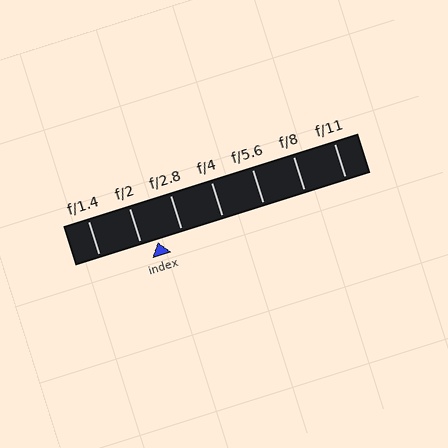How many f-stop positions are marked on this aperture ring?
There are 7 f-stop positions marked.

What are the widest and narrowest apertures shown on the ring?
The widest aperture shown is f/1.4 and the narrowest is f/11.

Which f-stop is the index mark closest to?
The index mark is closest to f/2.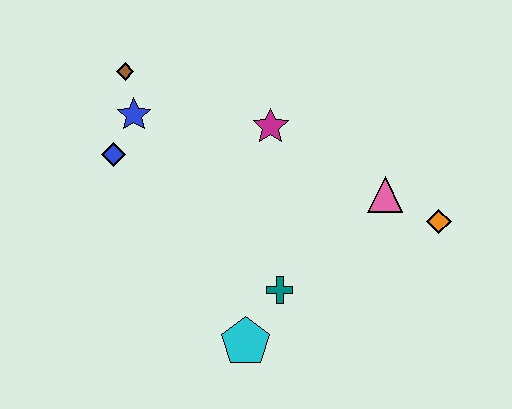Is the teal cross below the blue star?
Yes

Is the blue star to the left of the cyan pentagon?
Yes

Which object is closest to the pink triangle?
The orange diamond is closest to the pink triangle.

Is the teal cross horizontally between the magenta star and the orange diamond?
Yes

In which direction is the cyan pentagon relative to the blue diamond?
The cyan pentagon is below the blue diamond.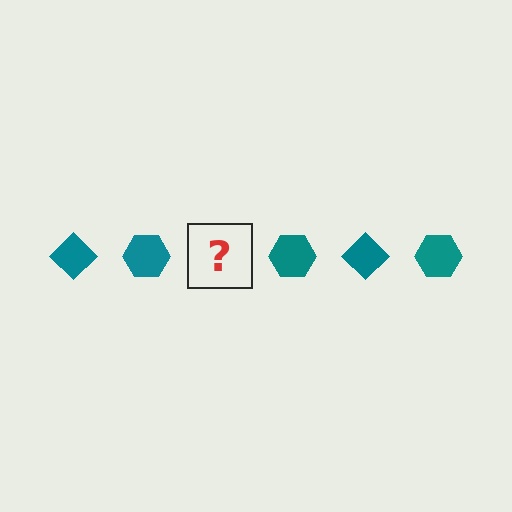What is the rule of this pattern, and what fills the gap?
The rule is that the pattern cycles through diamond, hexagon shapes in teal. The gap should be filled with a teal diamond.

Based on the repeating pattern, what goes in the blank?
The blank should be a teal diamond.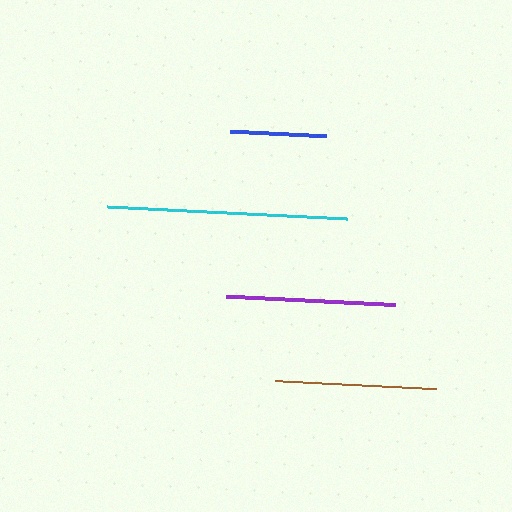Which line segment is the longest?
The cyan line is the longest at approximately 240 pixels.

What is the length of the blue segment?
The blue segment is approximately 96 pixels long.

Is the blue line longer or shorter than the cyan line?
The cyan line is longer than the blue line.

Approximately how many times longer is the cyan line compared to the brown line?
The cyan line is approximately 1.5 times the length of the brown line.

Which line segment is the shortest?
The blue line is the shortest at approximately 96 pixels.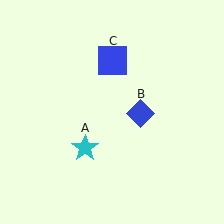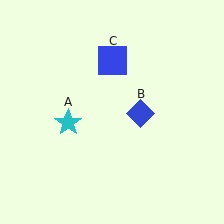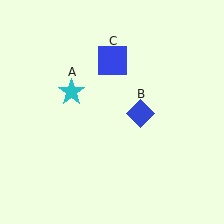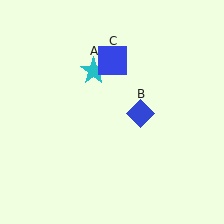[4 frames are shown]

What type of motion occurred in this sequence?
The cyan star (object A) rotated clockwise around the center of the scene.